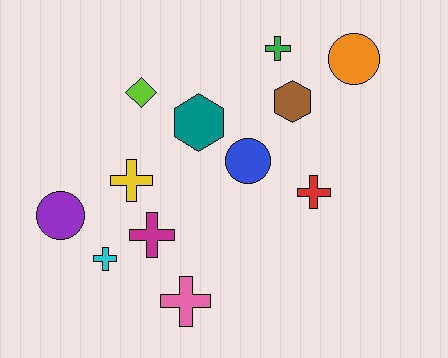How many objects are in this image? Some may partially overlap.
There are 12 objects.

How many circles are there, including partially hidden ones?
There are 3 circles.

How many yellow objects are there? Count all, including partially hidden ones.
There is 1 yellow object.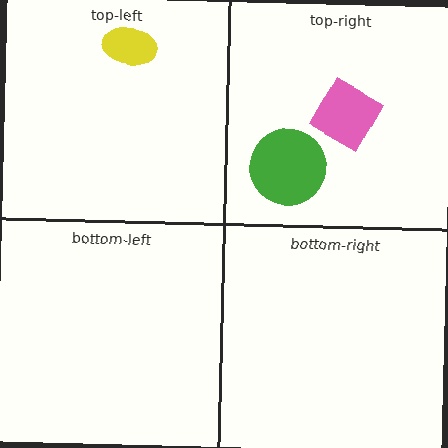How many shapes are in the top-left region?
1.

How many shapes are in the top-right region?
2.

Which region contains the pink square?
The top-right region.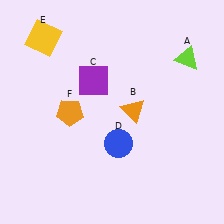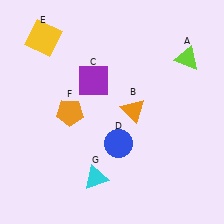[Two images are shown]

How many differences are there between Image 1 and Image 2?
There is 1 difference between the two images.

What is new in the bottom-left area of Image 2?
A cyan triangle (G) was added in the bottom-left area of Image 2.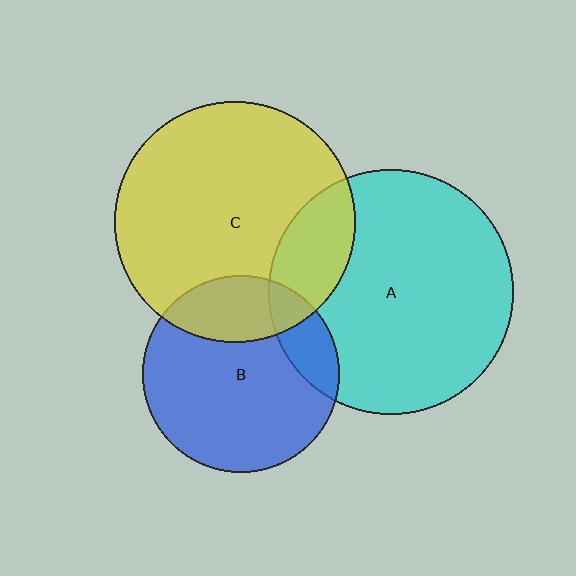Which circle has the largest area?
Circle A (cyan).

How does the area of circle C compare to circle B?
Approximately 1.5 times.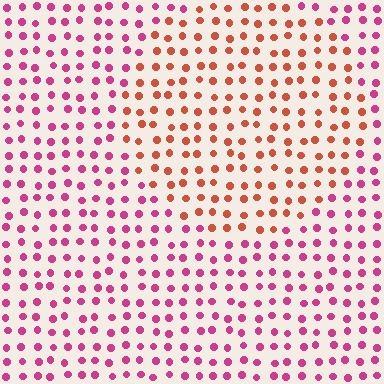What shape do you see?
I see a circle.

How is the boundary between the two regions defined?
The boundary is defined purely by a slight shift in hue (about 43 degrees). Spacing, size, and orientation are identical on both sides.